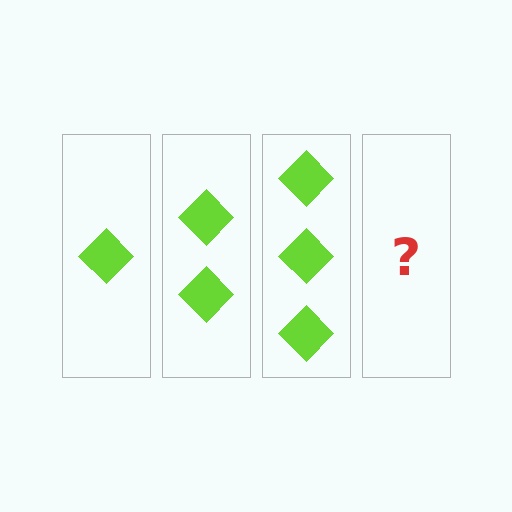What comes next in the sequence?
The next element should be 4 diamonds.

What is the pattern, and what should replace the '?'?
The pattern is that each step adds one more diamond. The '?' should be 4 diamonds.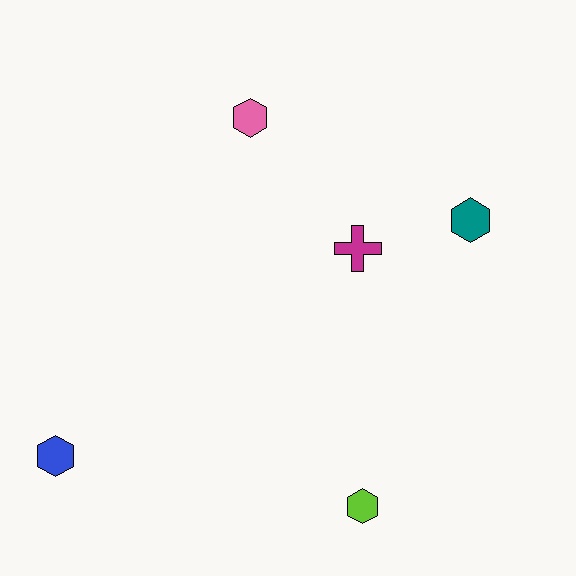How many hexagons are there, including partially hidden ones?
There are 4 hexagons.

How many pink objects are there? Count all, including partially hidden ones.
There is 1 pink object.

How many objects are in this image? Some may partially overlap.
There are 5 objects.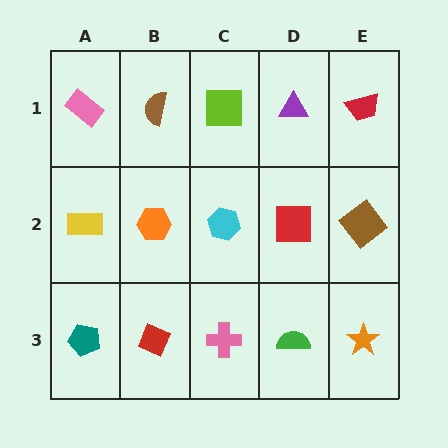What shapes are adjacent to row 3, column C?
A cyan hexagon (row 2, column C), a red diamond (row 3, column B), a green semicircle (row 3, column D).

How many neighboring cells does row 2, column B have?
4.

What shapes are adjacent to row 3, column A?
A yellow rectangle (row 2, column A), a red diamond (row 3, column B).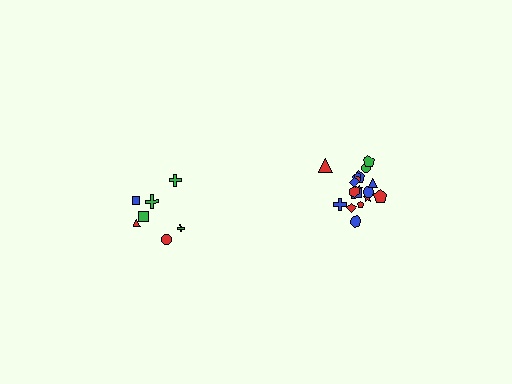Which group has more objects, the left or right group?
The right group.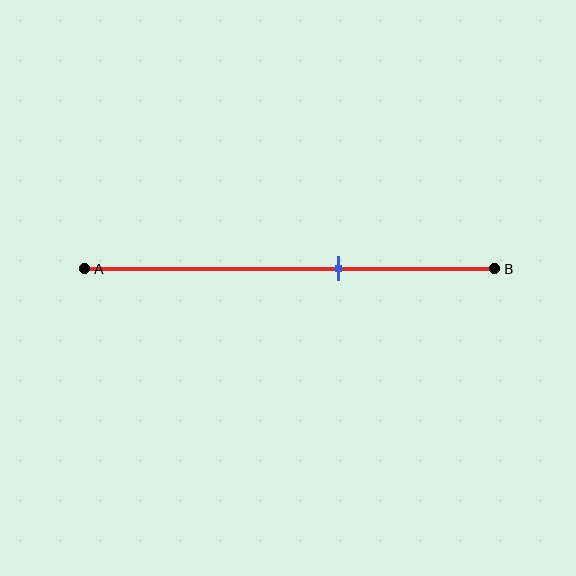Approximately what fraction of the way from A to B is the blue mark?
The blue mark is approximately 60% of the way from A to B.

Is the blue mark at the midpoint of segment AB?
No, the mark is at about 60% from A, not at the 50% midpoint.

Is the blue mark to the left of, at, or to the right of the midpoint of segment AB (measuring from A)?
The blue mark is to the right of the midpoint of segment AB.